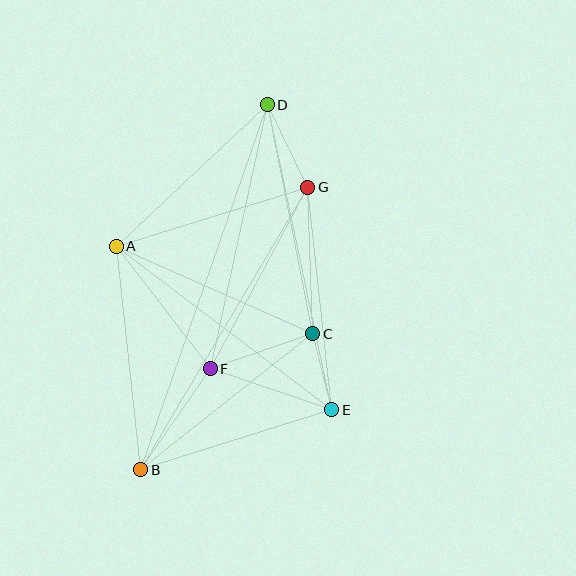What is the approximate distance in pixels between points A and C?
The distance between A and C is approximately 215 pixels.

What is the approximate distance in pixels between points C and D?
The distance between C and D is approximately 233 pixels.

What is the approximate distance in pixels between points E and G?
The distance between E and G is approximately 224 pixels.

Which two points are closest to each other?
Points C and E are closest to each other.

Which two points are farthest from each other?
Points B and D are farthest from each other.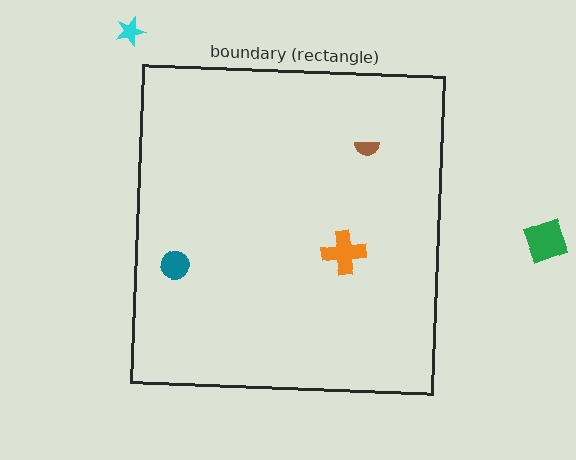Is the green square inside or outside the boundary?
Outside.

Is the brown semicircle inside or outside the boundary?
Inside.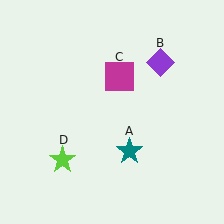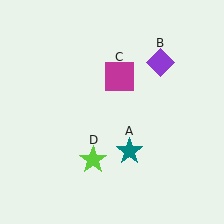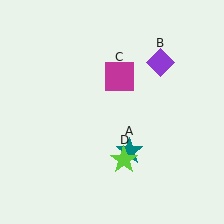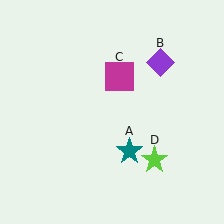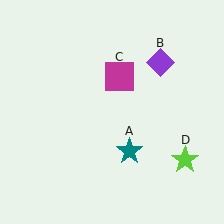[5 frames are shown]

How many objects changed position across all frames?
1 object changed position: lime star (object D).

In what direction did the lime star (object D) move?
The lime star (object D) moved right.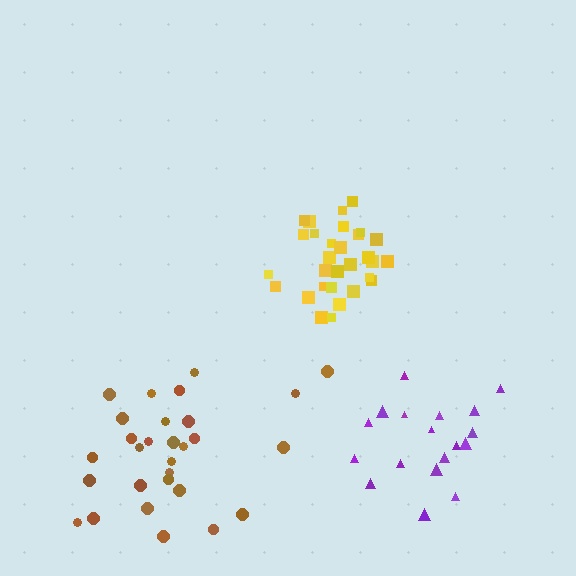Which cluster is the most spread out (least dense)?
Brown.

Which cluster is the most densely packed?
Yellow.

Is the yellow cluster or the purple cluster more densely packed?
Yellow.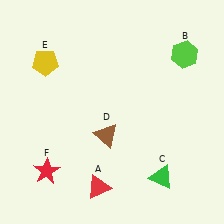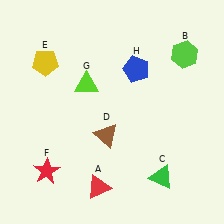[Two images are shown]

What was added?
A lime triangle (G), a blue pentagon (H) were added in Image 2.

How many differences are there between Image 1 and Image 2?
There are 2 differences between the two images.